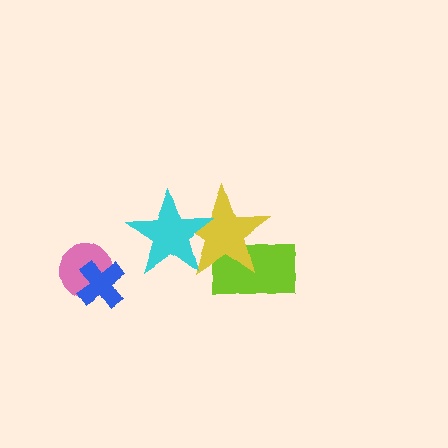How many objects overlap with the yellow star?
2 objects overlap with the yellow star.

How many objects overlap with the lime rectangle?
1 object overlaps with the lime rectangle.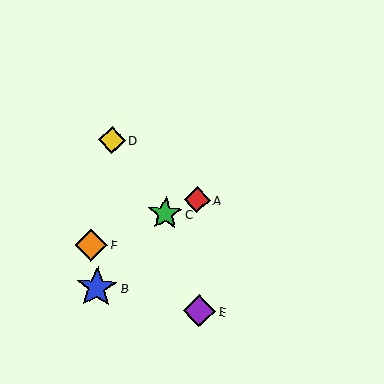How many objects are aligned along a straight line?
3 objects (A, C, F) are aligned along a straight line.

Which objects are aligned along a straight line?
Objects A, C, F are aligned along a straight line.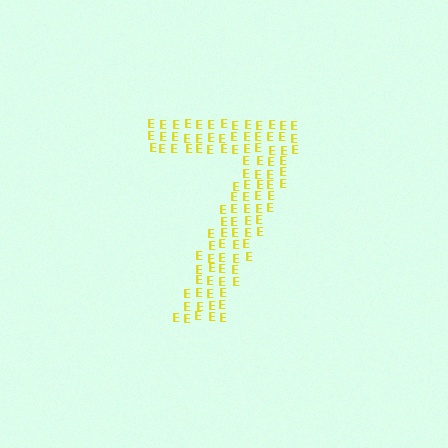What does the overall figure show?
The overall figure shows the digit 7.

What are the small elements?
The small elements are letter E's.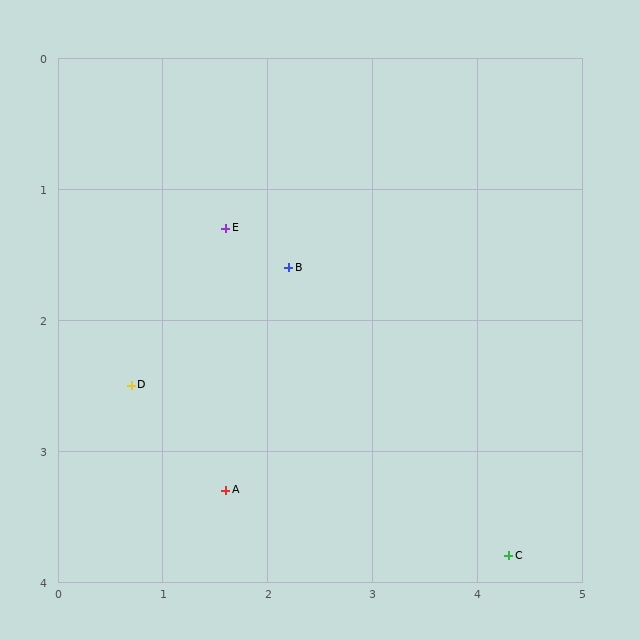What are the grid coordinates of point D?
Point D is at approximately (0.7, 2.5).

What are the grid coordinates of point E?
Point E is at approximately (1.6, 1.3).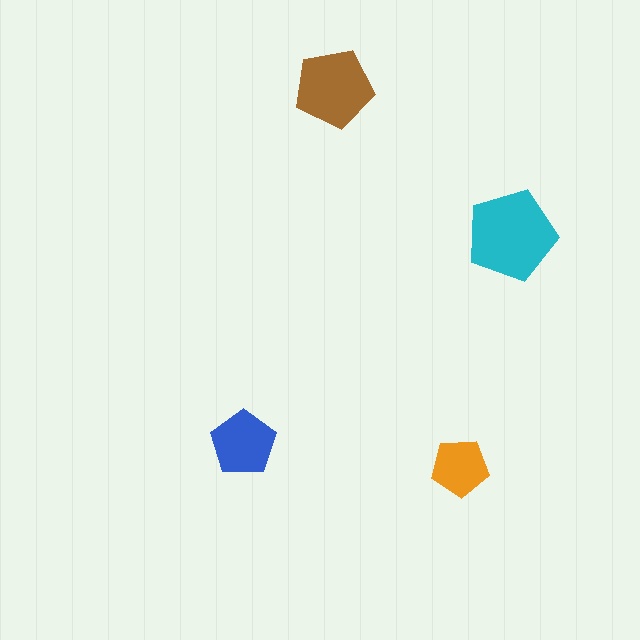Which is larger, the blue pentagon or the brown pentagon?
The brown one.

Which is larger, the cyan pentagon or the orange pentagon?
The cyan one.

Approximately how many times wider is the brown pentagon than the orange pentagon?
About 1.5 times wider.